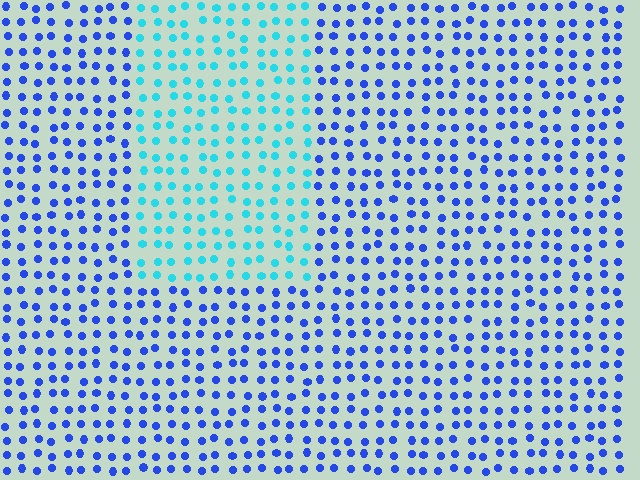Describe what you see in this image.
The image is filled with small blue elements in a uniform arrangement. A rectangle-shaped region is visible where the elements are tinted to a slightly different hue, forming a subtle color boundary.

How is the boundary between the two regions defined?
The boundary is defined purely by a slight shift in hue (about 45 degrees). Spacing, size, and orientation are identical on both sides.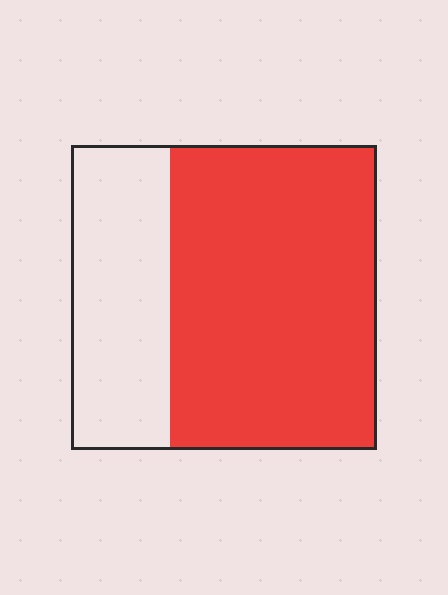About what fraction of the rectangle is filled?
About two thirds (2/3).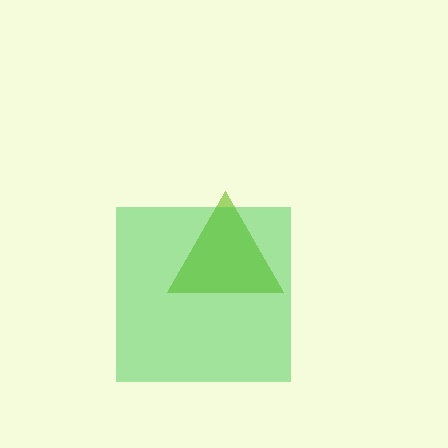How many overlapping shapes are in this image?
There are 2 overlapping shapes in the image.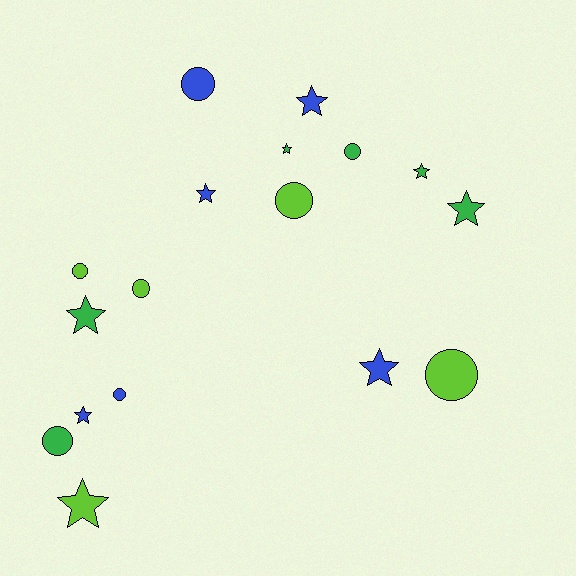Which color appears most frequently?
Blue, with 6 objects.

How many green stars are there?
There are 4 green stars.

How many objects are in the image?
There are 17 objects.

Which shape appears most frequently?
Star, with 9 objects.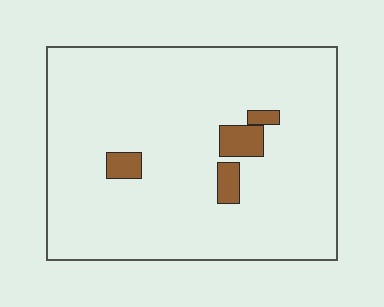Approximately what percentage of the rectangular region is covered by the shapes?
Approximately 5%.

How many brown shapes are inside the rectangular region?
4.